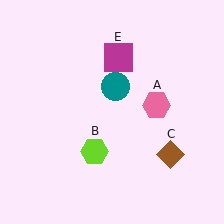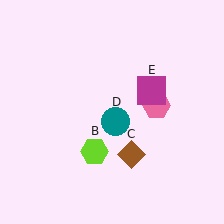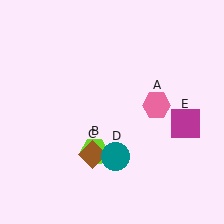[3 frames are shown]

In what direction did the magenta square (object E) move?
The magenta square (object E) moved down and to the right.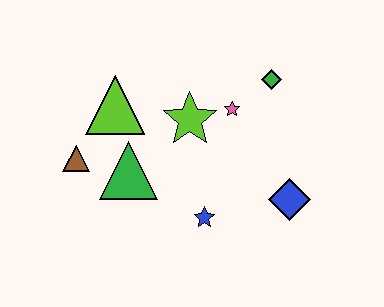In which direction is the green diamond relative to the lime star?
The green diamond is to the right of the lime star.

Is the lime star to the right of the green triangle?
Yes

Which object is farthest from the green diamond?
The brown triangle is farthest from the green diamond.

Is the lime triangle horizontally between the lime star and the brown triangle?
Yes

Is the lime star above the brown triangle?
Yes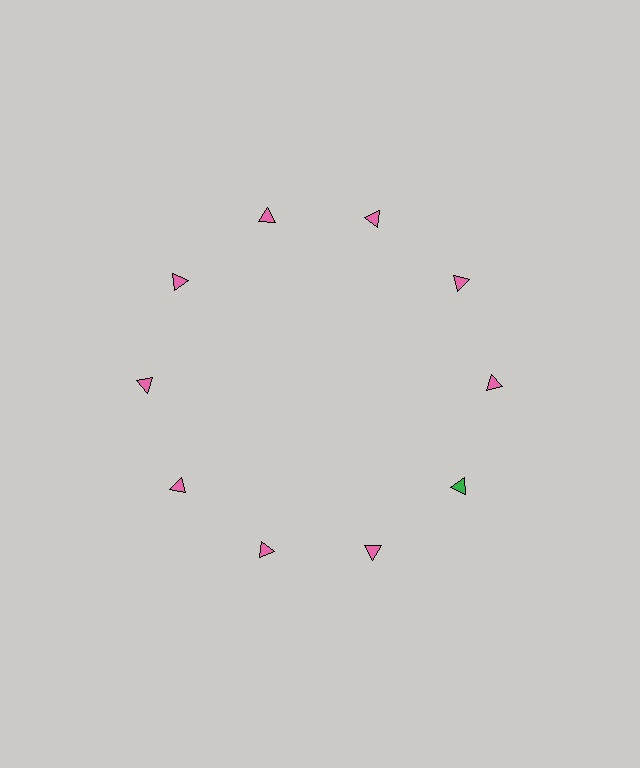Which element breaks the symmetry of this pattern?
The green triangle at roughly the 4 o'clock position breaks the symmetry. All other shapes are pink triangles.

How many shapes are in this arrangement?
There are 10 shapes arranged in a ring pattern.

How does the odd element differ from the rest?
It has a different color: green instead of pink.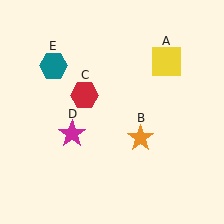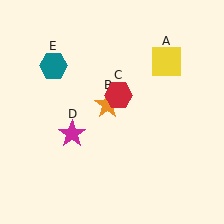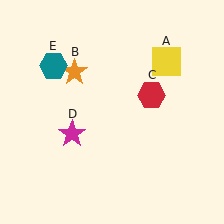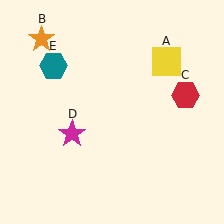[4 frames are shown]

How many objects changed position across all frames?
2 objects changed position: orange star (object B), red hexagon (object C).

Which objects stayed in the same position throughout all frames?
Yellow square (object A) and magenta star (object D) and teal hexagon (object E) remained stationary.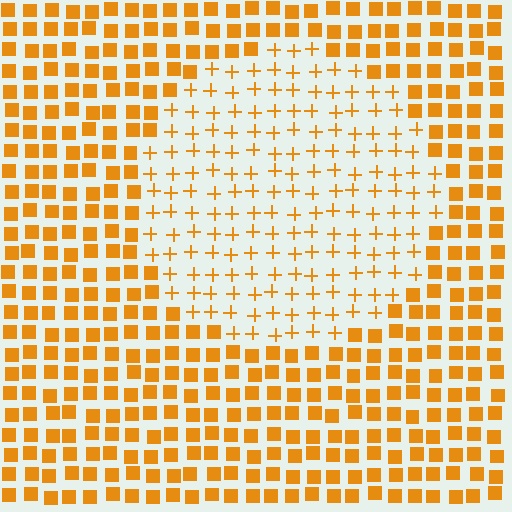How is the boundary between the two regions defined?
The boundary is defined by a change in element shape: plus signs inside vs. squares outside. All elements share the same color and spacing.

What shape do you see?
I see a circle.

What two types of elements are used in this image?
The image uses plus signs inside the circle region and squares outside it.